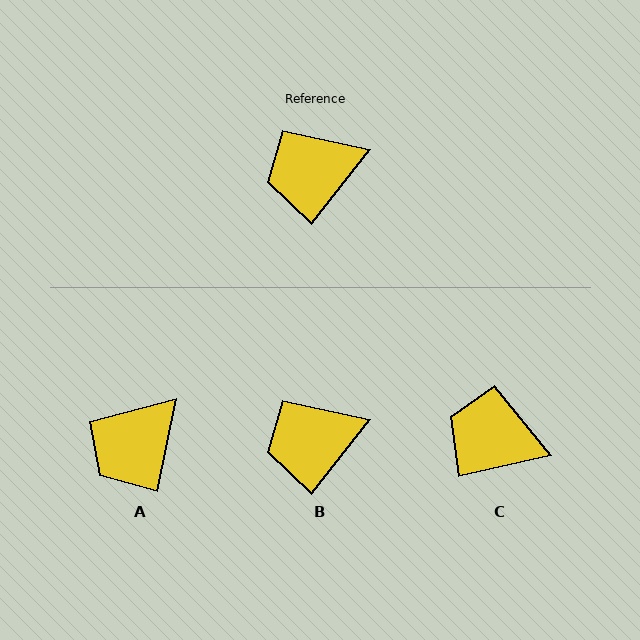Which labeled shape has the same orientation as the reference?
B.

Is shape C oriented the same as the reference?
No, it is off by about 39 degrees.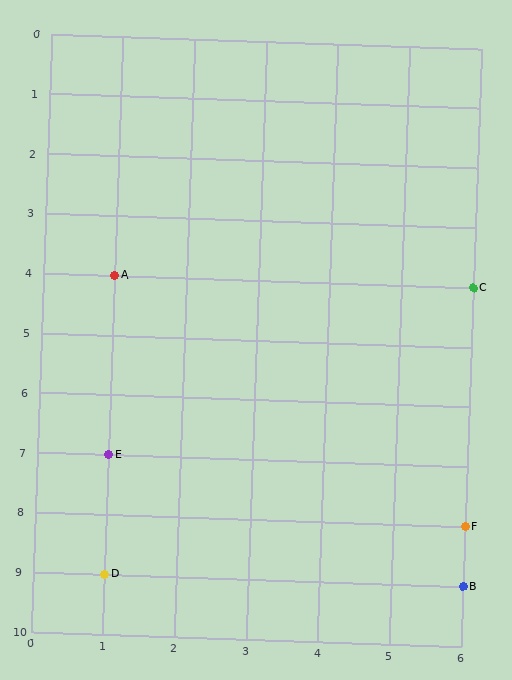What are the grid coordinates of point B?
Point B is at grid coordinates (6, 9).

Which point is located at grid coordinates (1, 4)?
Point A is at (1, 4).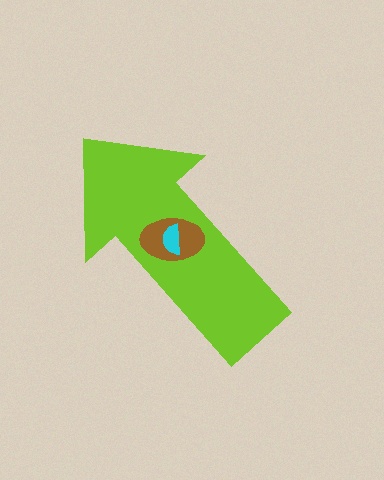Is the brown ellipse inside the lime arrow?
Yes.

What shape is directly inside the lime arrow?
The brown ellipse.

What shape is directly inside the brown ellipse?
The cyan semicircle.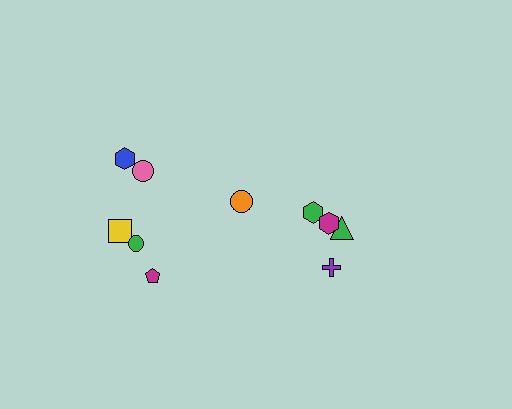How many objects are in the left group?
There are 6 objects.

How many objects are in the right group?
There are 4 objects.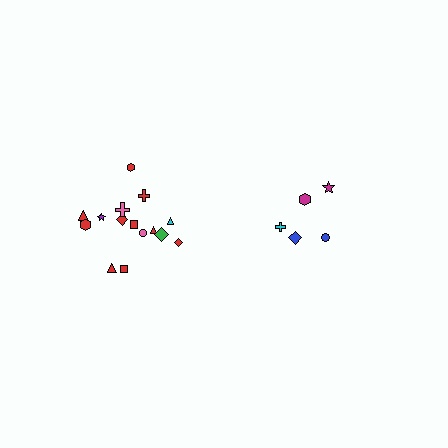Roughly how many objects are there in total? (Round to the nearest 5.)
Roughly 20 objects in total.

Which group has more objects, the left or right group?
The left group.